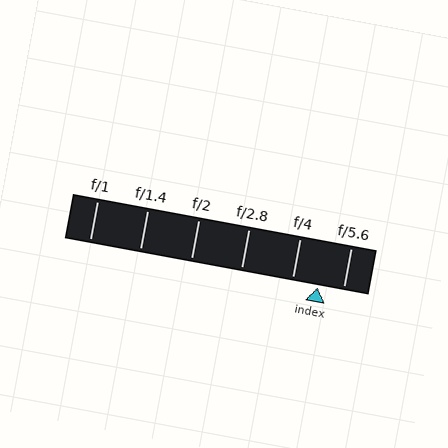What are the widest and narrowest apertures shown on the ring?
The widest aperture shown is f/1 and the narrowest is f/5.6.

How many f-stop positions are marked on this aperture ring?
There are 6 f-stop positions marked.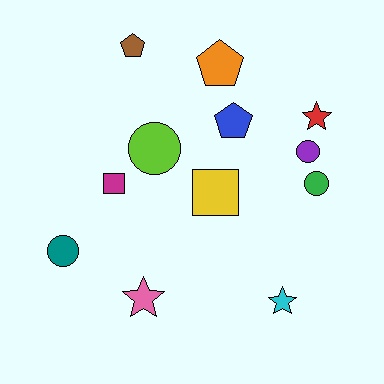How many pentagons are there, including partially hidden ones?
There are 3 pentagons.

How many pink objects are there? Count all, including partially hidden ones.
There is 1 pink object.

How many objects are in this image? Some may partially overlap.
There are 12 objects.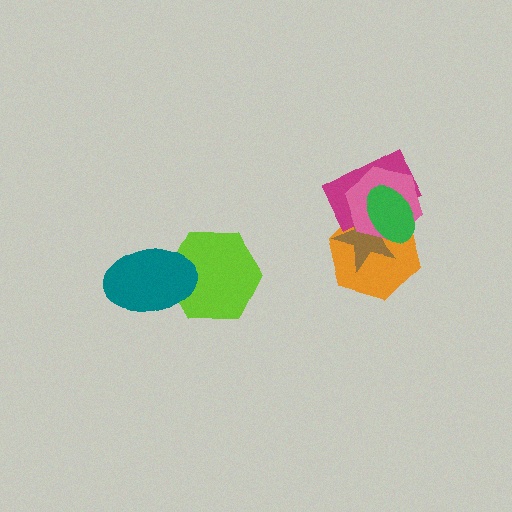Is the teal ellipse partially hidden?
No, no other shape covers it.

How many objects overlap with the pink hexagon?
4 objects overlap with the pink hexagon.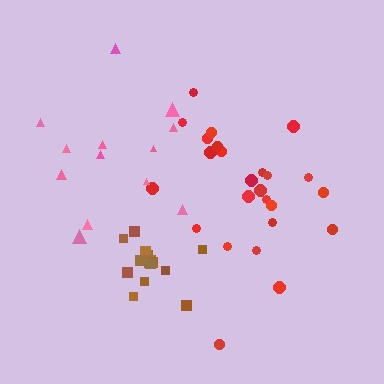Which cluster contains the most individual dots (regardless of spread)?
Red (25).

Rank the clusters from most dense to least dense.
brown, red, pink.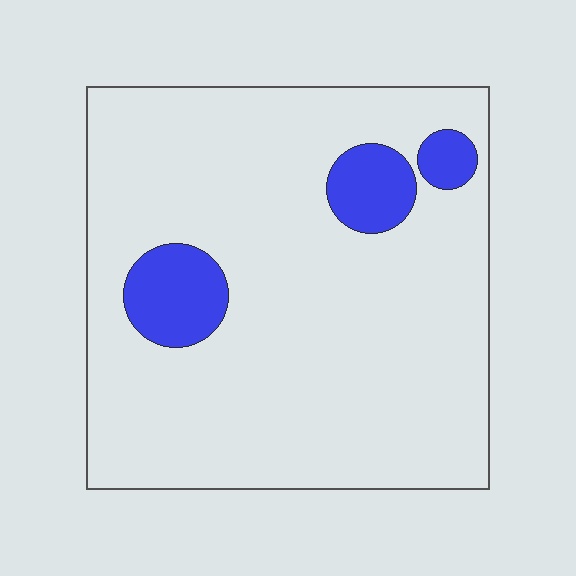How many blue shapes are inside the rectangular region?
3.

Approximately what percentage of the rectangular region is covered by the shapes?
Approximately 10%.